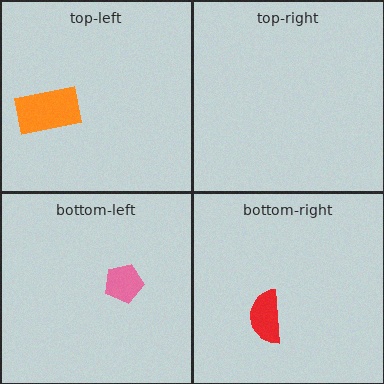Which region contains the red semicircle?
The bottom-right region.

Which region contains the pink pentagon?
The bottom-left region.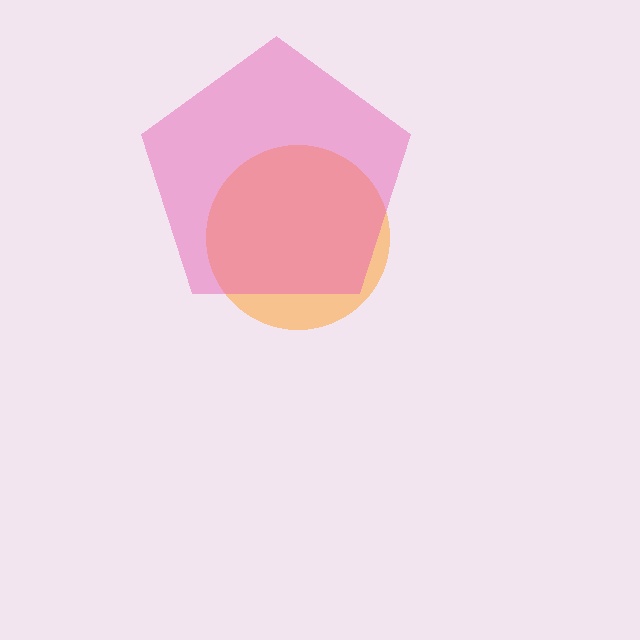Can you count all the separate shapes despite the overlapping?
Yes, there are 2 separate shapes.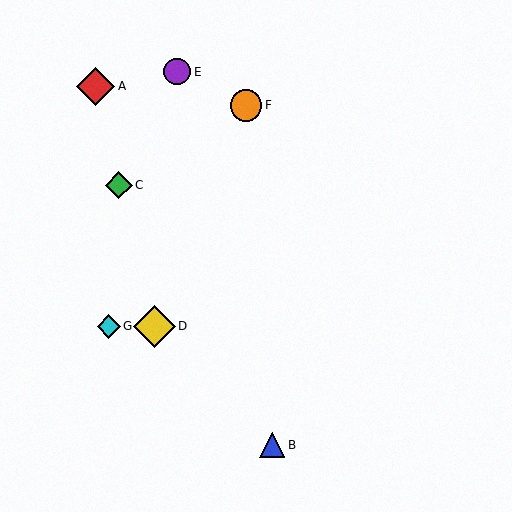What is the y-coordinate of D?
Object D is at y≈326.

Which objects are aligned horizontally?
Objects D, G are aligned horizontally.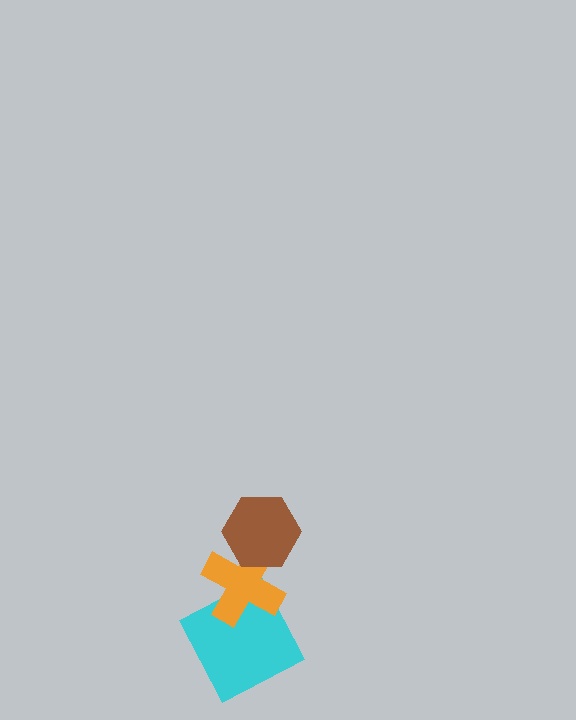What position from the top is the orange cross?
The orange cross is 2nd from the top.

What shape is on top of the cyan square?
The orange cross is on top of the cyan square.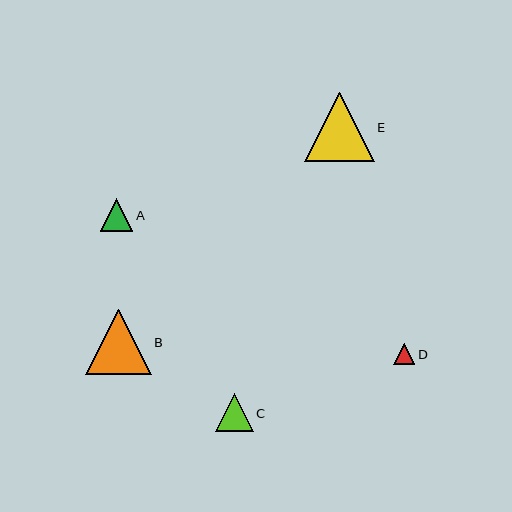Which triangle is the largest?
Triangle E is the largest with a size of approximately 69 pixels.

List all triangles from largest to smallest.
From largest to smallest: E, B, C, A, D.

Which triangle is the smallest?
Triangle D is the smallest with a size of approximately 21 pixels.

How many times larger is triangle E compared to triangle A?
Triangle E is approximately 2.1 times the size of triangle A.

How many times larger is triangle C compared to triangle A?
Triangle C is approximately 1.2 times the size of triangle A.